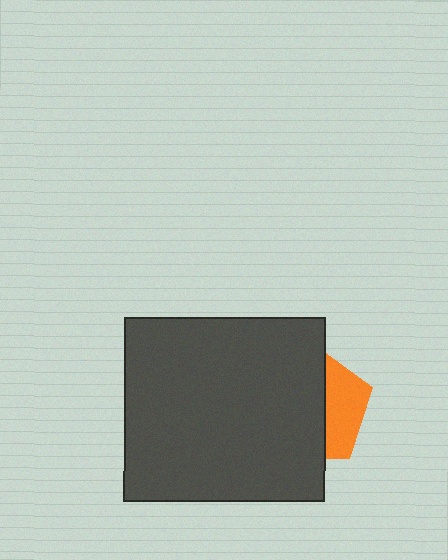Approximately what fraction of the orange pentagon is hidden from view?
Roughly 65% of the orange pentagon is hidden behind the dark gray rectangle.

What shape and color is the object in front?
The object in front is a dark gray rectangle.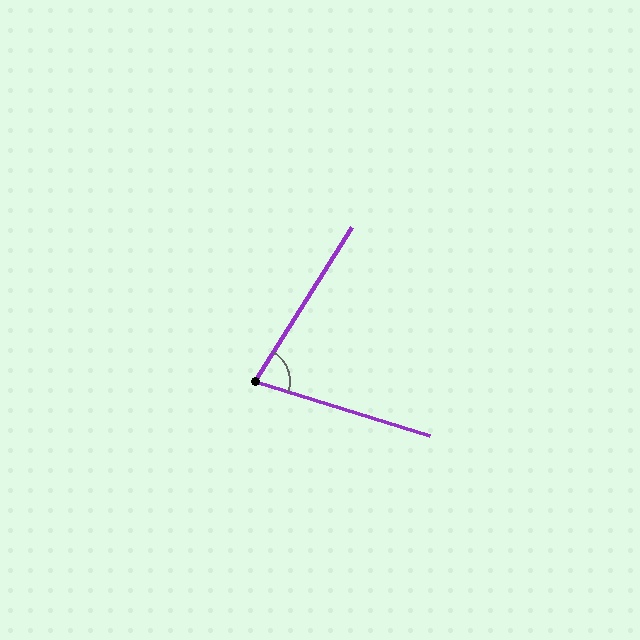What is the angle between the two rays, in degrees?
Approximately 75 degrees.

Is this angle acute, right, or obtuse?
It is acute.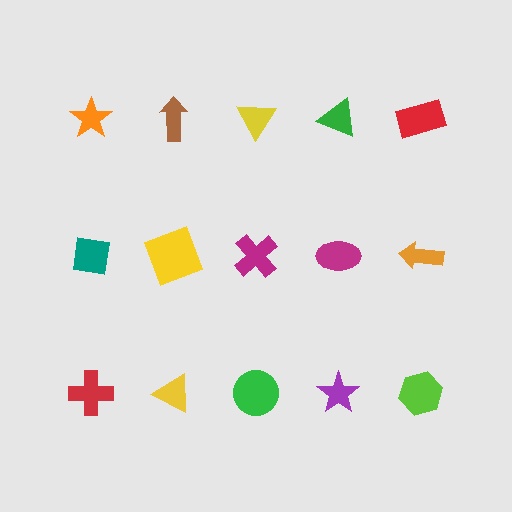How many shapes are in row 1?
5 shapes.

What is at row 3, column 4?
A purple star.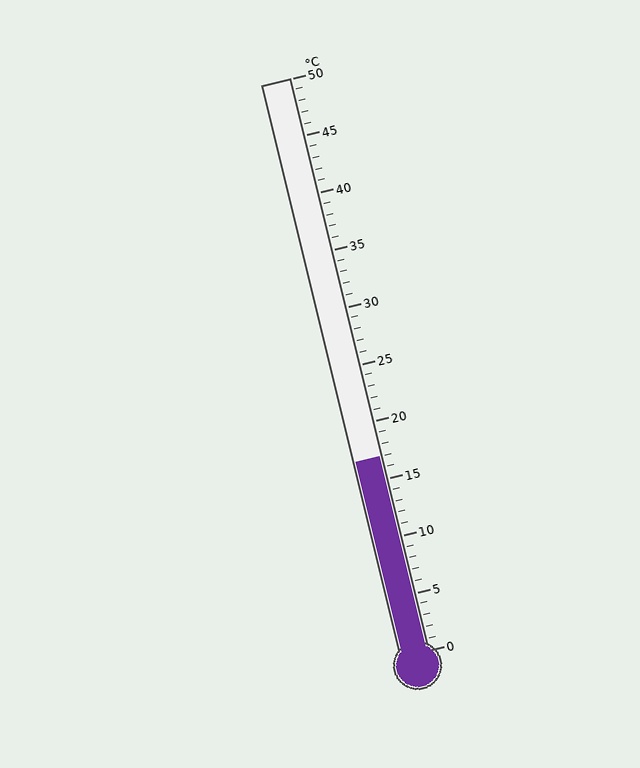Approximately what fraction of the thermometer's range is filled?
The thermometer is filled to approximately 35% of its range.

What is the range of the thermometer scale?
The thermometer scale ranges from 0°C to 50°C.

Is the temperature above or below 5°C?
The temperature is above 5°C.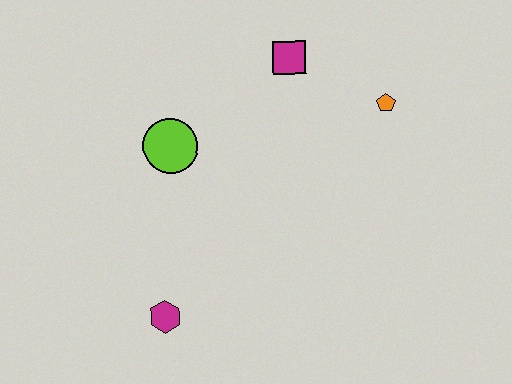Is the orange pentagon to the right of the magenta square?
Yes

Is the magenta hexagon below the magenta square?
Yes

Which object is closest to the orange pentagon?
The magenta square is closest to the orange pentagon.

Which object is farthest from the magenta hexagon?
The orange pentagon is farthest from the magenta hexagon.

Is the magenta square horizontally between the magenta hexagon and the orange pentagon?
Yes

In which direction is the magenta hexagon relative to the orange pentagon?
The magenta hexagon is to the left of the orange pentagon.